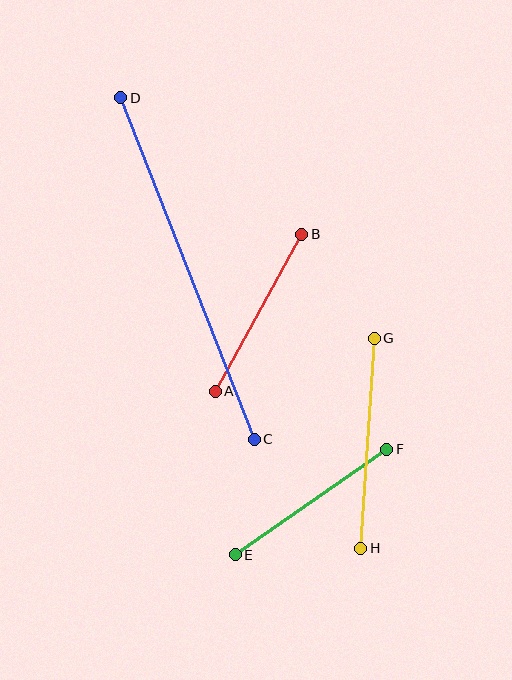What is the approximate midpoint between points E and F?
The midpoint is at approximately (311, 502) pixels.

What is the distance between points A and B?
The distance is approximately 179 pixels.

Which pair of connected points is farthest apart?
Points C and D are farthest apart.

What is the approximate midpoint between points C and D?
The midpoint is at approximately (187, 269) pixels.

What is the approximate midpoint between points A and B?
The midpoint is at approximately (259, 313) pixels.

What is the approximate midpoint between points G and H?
The midpoint is at approximately (368, 443) pixels.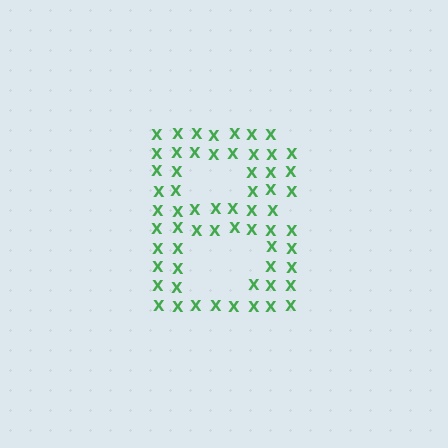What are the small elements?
The small elements are letter X's.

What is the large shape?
The large shape is the letter B.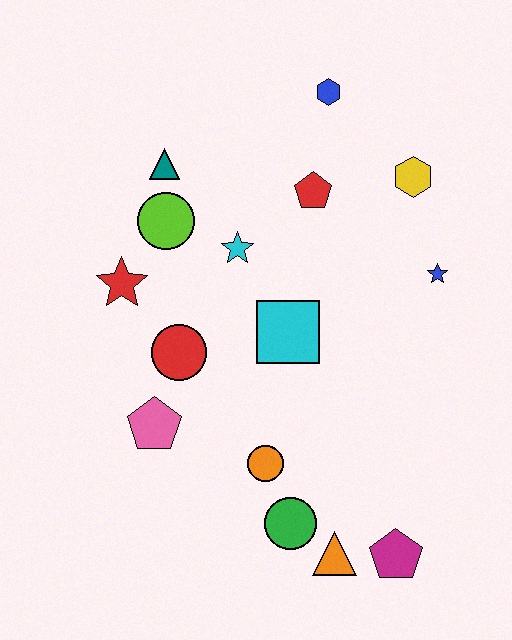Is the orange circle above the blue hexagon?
No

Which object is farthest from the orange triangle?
The blue hexagon is farthest from the orange triangle.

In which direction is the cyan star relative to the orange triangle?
The cyan star is above the orange triangle.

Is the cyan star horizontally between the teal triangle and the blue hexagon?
Yes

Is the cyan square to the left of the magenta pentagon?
Yes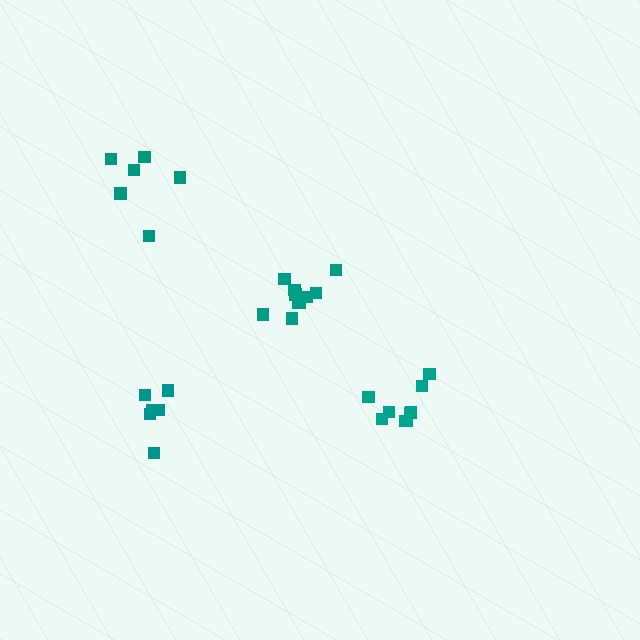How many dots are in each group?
Group 1: 10 dots, Group 2: 6 dots, Group 3: 9 dots, Group 4: 6 dots (31 total).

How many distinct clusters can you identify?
There are 4 distinct clusters.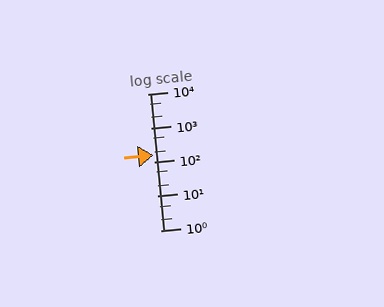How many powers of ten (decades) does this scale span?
The scale spans 4 decades, from 1 to 10000.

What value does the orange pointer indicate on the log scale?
The pointer indicates approximately 160.